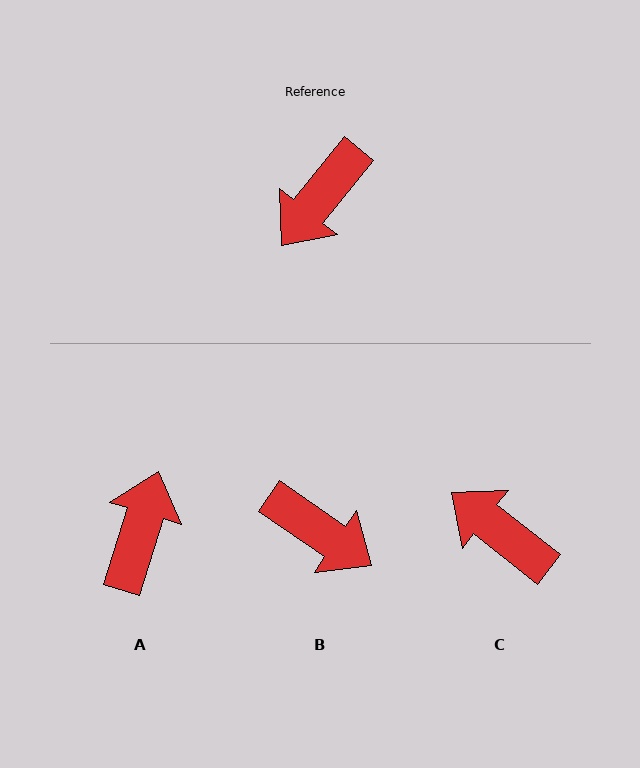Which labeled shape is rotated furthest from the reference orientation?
A, about 159 degrees away.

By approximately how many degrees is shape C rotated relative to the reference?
Approximately 90 degrees clockwise.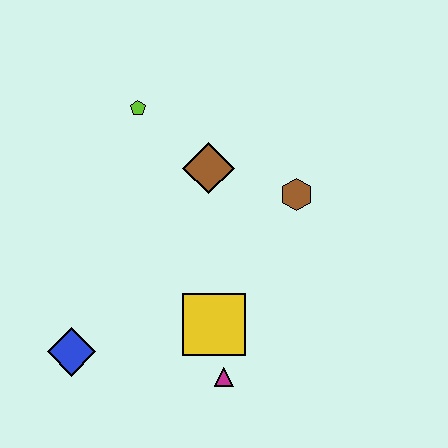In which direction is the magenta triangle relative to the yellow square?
The magenta triangle is below the yellow square.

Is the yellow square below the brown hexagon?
Yes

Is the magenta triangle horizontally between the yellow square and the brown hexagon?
Yes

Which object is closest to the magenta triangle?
The yellow square is closest to the magenta triangle.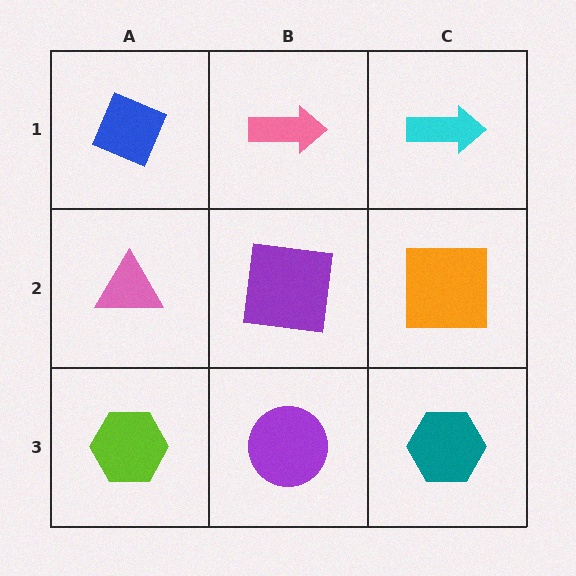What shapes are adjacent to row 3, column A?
A pink triangle (row 2, column A), a purple circle (row 3, column B).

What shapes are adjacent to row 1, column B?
A purple square (row 2, column B), a blue diamond (row 1, column A), a cyan arrow (row 1, column C).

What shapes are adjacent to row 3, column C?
An orange square (row 2, column C), a purple circle (row 3, column B).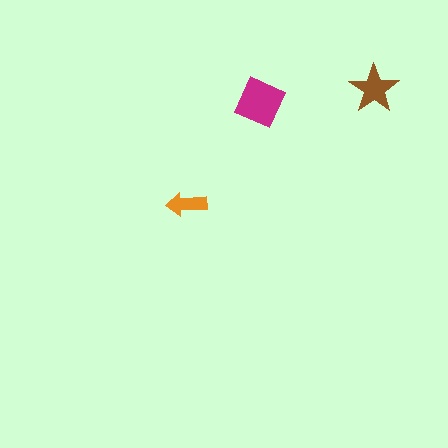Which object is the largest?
The magenta diamond.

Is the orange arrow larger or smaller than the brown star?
Smaller.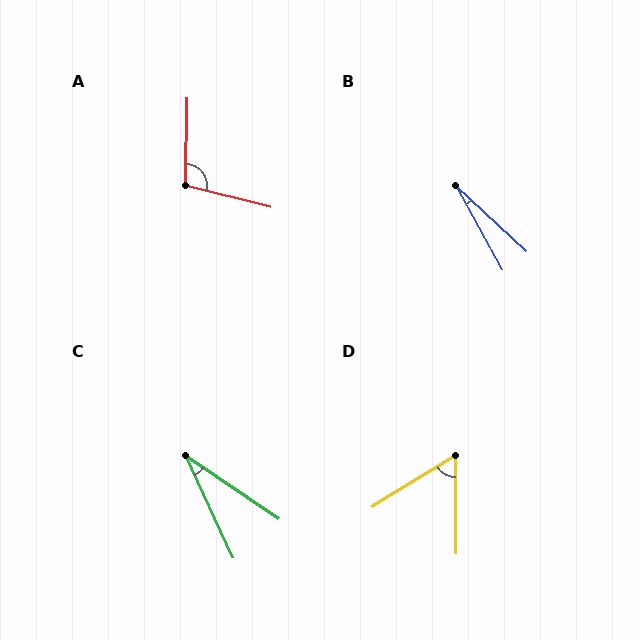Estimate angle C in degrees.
Approximately 31 degrees.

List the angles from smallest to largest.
B (18°), C (31°), D (59°), A (103°).